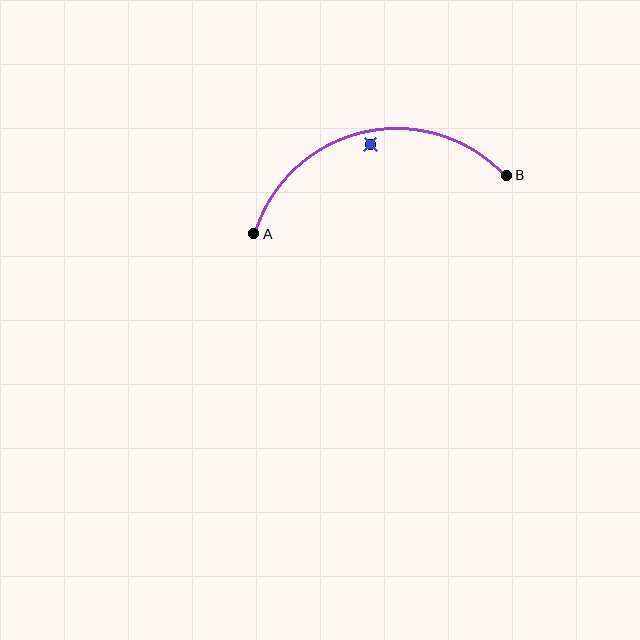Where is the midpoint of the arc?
The arc midpoint is the point on the curve farthest from the straight line joining A and B. It sits above that line.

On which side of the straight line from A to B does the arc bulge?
The arc bulges above the straight line connecting A and B.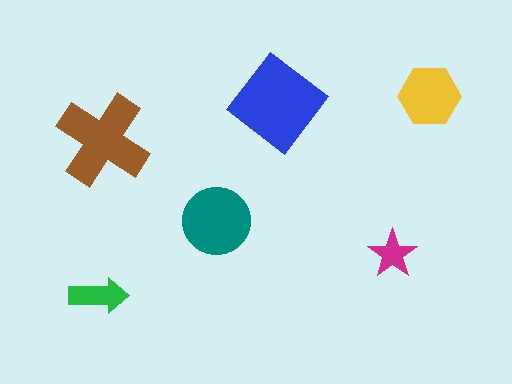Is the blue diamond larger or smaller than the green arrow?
Larger.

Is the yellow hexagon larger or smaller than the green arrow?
Larger.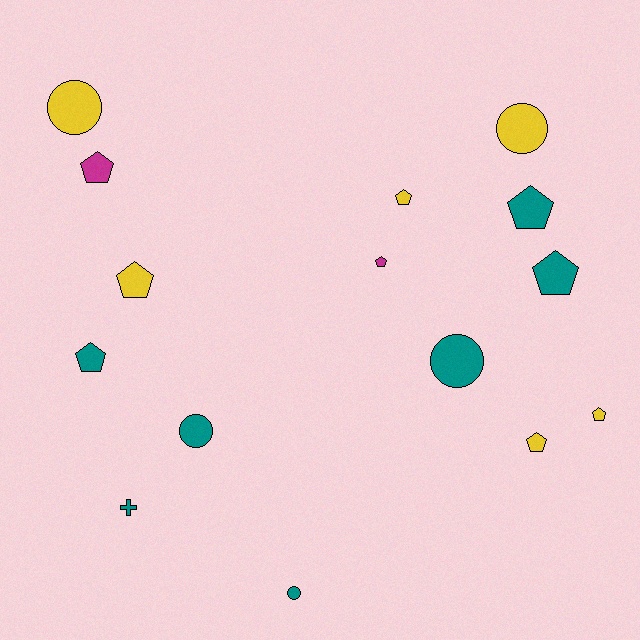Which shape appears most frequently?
Pentagon, with 9 objects.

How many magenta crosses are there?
There are no magenta crosses.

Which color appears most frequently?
Teal, with 7 objects.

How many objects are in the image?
There are 15 objects.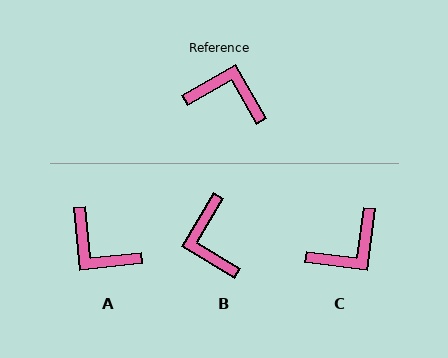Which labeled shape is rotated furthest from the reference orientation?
A, about 156 degrees away.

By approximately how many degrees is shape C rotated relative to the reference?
Approximately 127 degrees clockwise.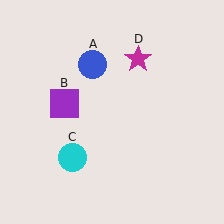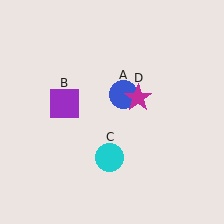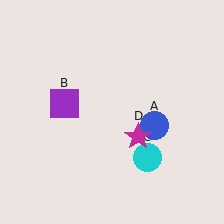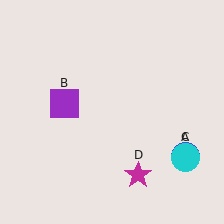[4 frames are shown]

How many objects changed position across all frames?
3 objects changed position: blue circle (object A), cyan circle (object C), magenta star (object D).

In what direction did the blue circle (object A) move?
The blue circle (object A) moved down and to the right.